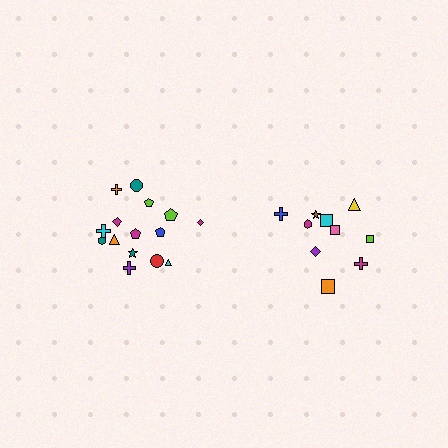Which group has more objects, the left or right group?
The left group.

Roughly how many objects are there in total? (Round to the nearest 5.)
Roughly 25 objects in total.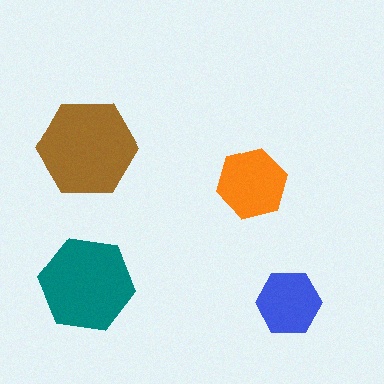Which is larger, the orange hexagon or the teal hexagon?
The teal one.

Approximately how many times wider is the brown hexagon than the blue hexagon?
About 1.5 times wider.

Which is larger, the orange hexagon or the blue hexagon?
The orange one.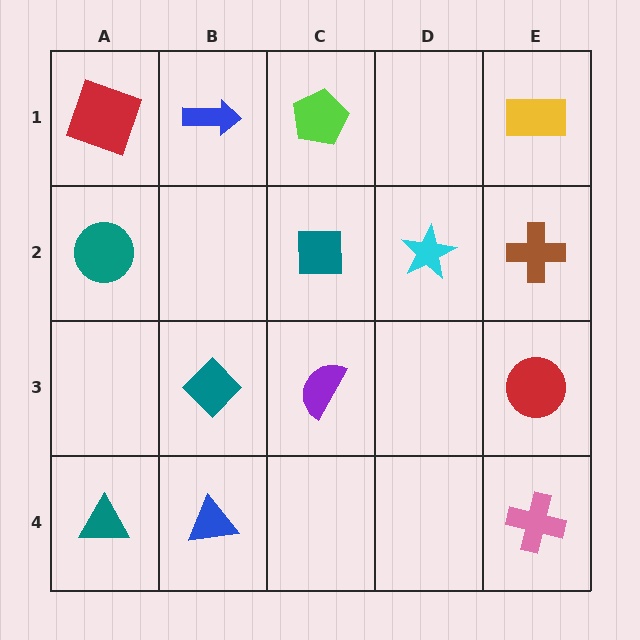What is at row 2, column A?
A teal circle.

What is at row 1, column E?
A yellow rectangle.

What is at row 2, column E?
A brown cross.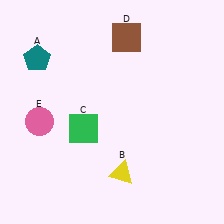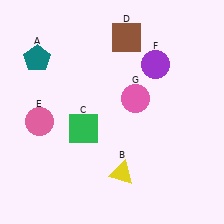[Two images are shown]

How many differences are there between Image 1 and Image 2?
There are 2 differences between the two images.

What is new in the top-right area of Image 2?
A purple circle (F) was added in the top-right area of Image 2.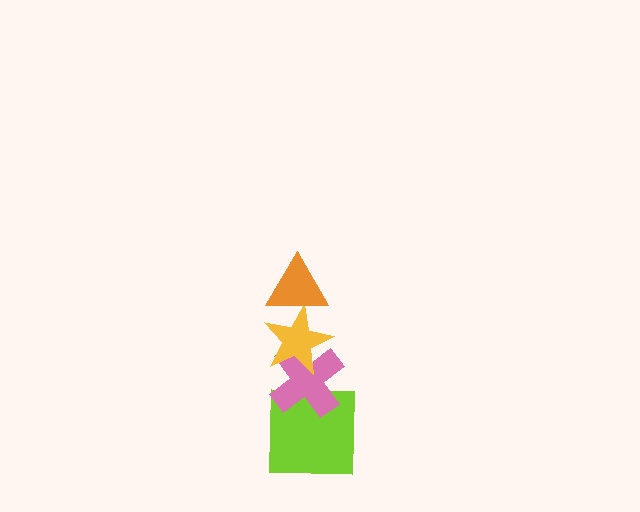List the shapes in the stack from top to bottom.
From top to bottom: the orange triangle, the yellow star, the pink cross, the lime square.